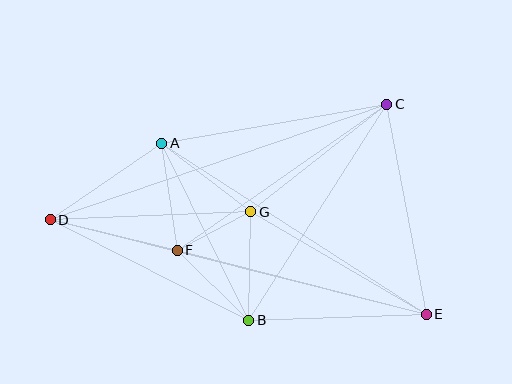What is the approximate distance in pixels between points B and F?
The distance between B and F is approximately 100 pixels.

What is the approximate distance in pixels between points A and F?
The distance between A and F is approximately 108 pixels.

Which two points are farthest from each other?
Points D and E are farthest from each other.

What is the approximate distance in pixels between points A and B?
The distance between A and B is approximately 197 pixels.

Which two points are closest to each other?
Points F and G are closest to each other.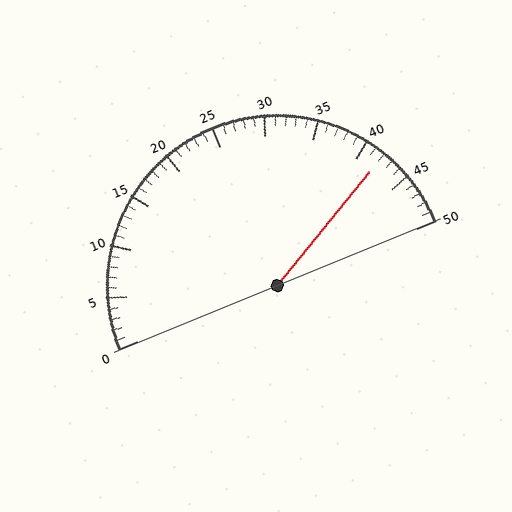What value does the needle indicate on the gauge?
The needle indicates approximately 42.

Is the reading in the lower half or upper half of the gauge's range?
The reading is in the upper half of the range (0 to 50).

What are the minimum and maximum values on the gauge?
The gauge ranges from 0 to 50.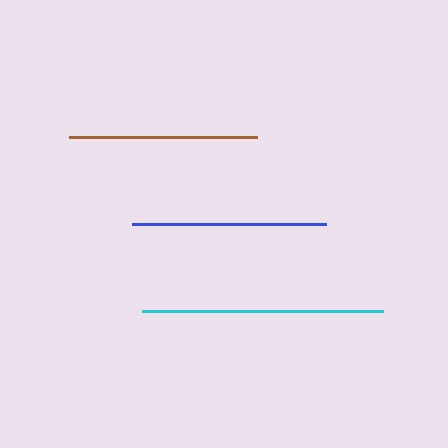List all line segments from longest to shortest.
From longest to shortest: cyan, blue, brown.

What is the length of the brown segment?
The brown segment is approximately 188 pixels long.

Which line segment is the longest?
The cyan line is the longest at approximately 242 pixels.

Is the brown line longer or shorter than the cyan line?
The cyan line is longer than the brown line.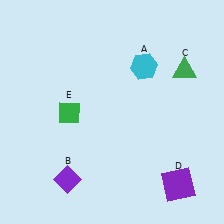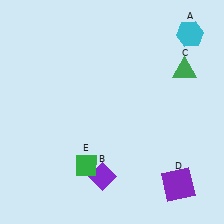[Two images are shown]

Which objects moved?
The objects that moved are: the cyan hexagon (A), the purple diamond (B), the green diamond (E).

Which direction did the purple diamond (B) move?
The purple diamond (B) moved right.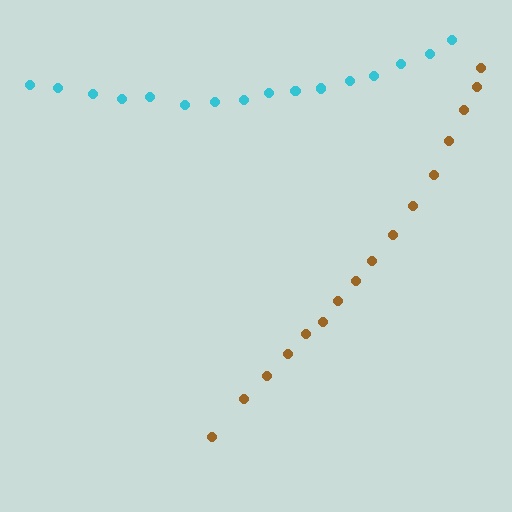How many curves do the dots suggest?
There are 2 distinct paths.